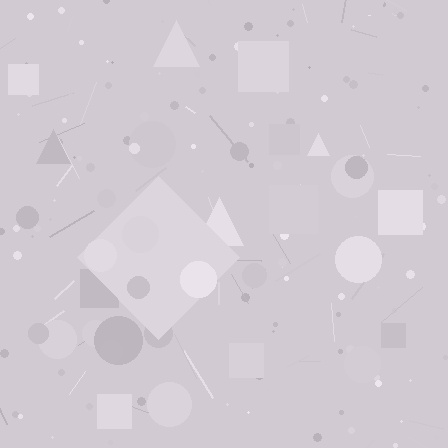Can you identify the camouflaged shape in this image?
The camouflaged shape is a diamond.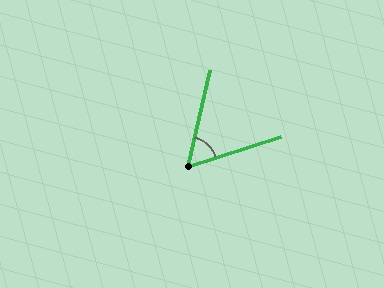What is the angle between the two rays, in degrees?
Approximately 60 degrees.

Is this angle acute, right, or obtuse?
It is acute.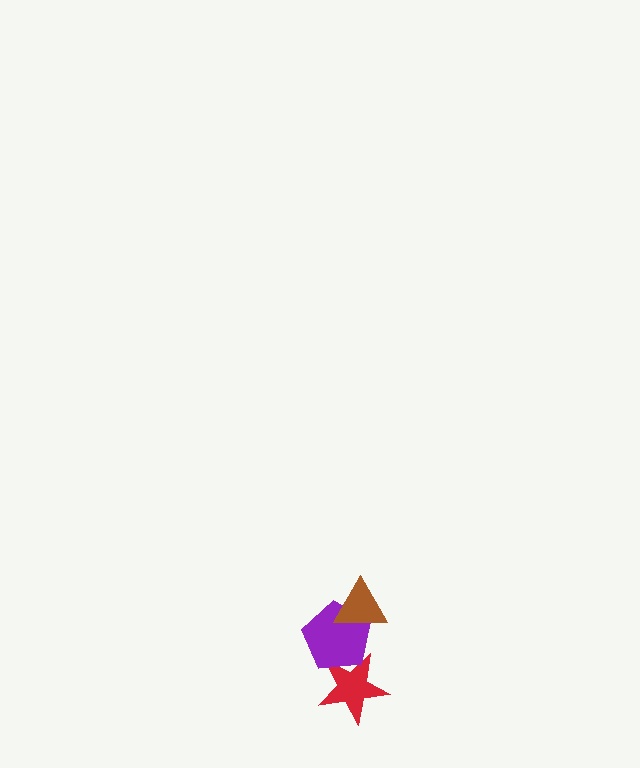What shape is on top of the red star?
The purple pentagon is on top of the red star.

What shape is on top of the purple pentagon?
The brown triangle is on top of the purple pentagon.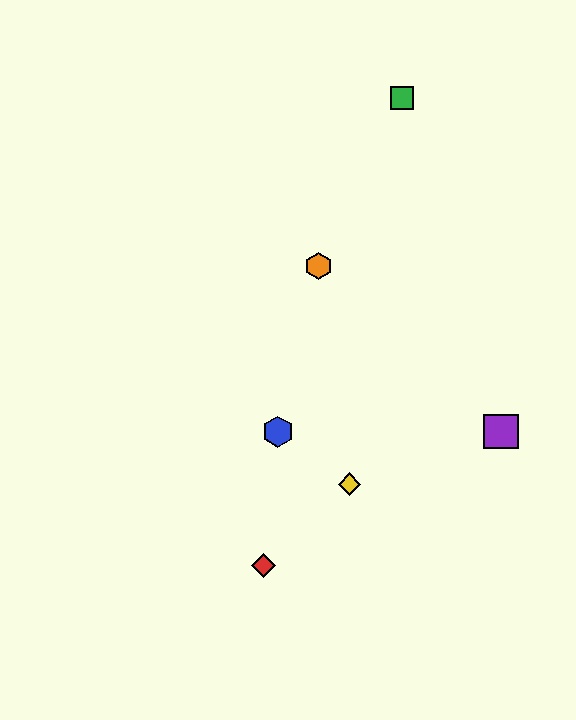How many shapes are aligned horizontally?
2 shapes (the blue hexagon, the purple square) are aligned horizontally.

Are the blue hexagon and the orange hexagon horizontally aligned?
No, the blue hexagon is at y≈432 and the orange hexagon is at y≈266.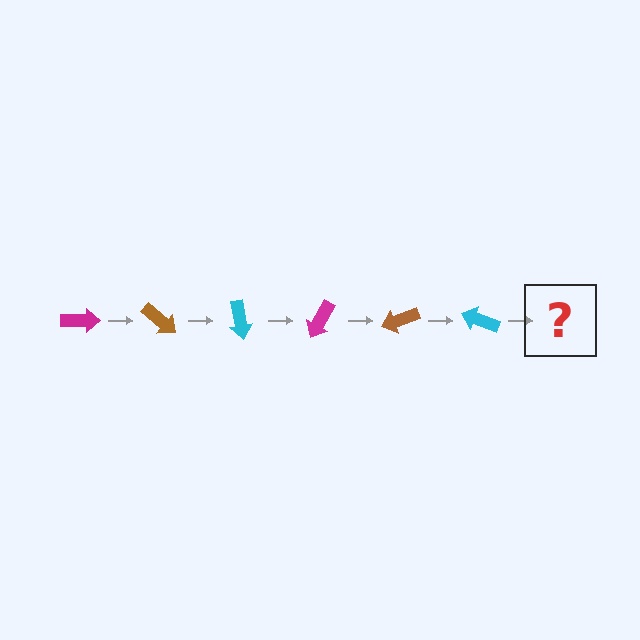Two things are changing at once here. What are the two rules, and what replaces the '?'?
The two rules are that it rotates 40 degrees each step and the color cycles through magenta, brown, and cyan. The '?' should be a magenta arrow, rotated 240 degrees from the start.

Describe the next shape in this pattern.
It should be a magenta arrow, rotated 240 degrees from the start.